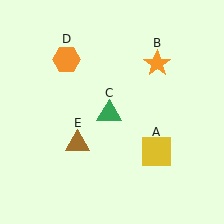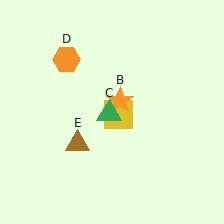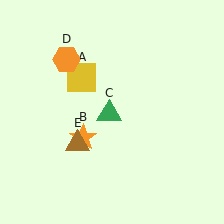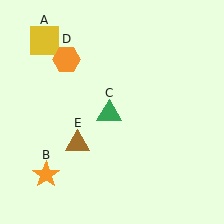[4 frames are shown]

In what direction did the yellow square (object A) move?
The yellow square (object A) moved up and to the left.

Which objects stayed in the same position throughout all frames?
Green triangle (object C) and orange hexagon (object D) and brown triangle (object E) remained stationary.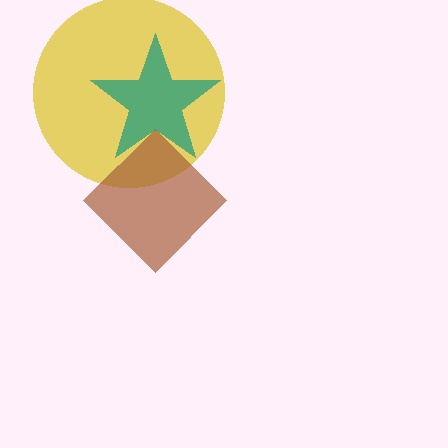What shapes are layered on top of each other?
The layered shapes are: a yellow circle, a brown diamond, a teal star.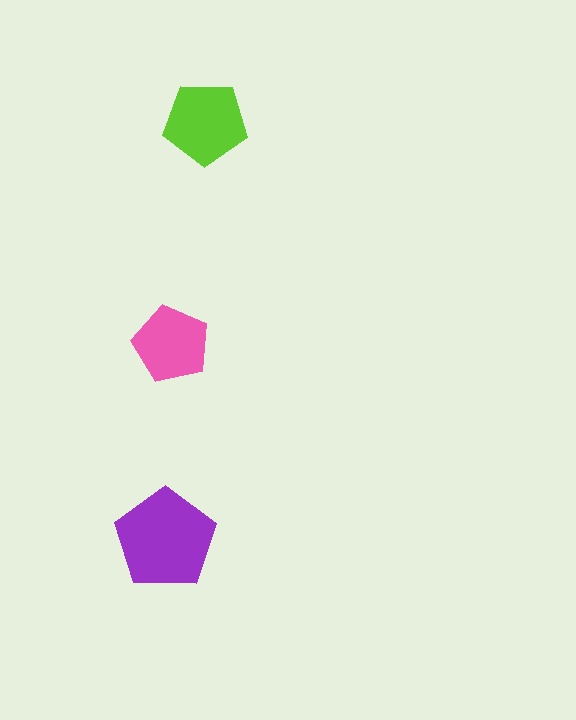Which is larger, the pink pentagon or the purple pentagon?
The purple one.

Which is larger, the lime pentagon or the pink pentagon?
The lime one.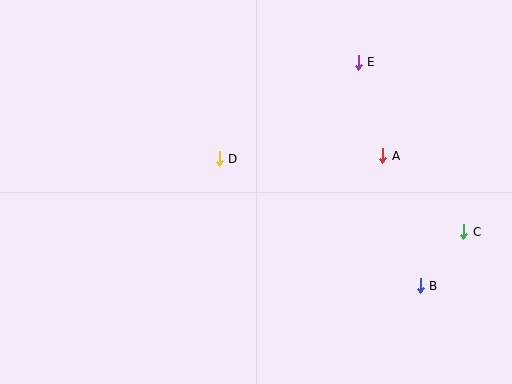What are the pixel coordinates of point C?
Point C is at (464, 232).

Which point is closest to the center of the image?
Point D at (219, 159) is closest to the center.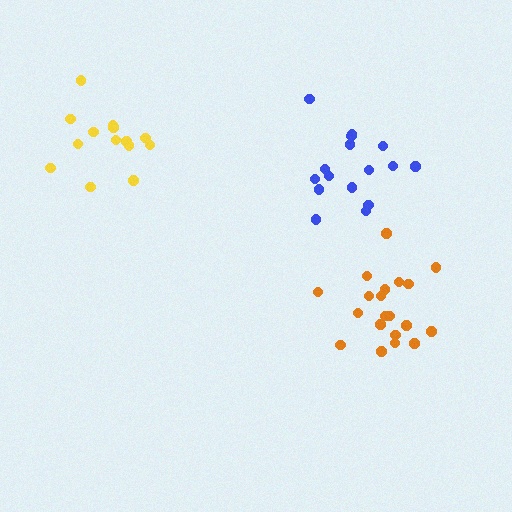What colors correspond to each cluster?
The clusters are colored: blue, yellow, orange.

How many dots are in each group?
Group 1: 16 dots, Group 2: 14 dots, Group 3: 20 dots (50 total).